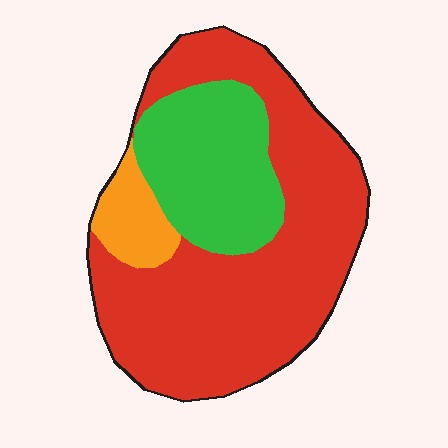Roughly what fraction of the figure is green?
Green takes up about one quarter (1/4) of the figure.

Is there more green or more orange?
Green.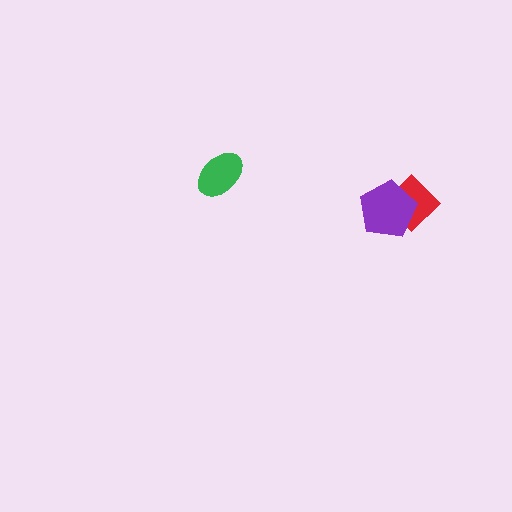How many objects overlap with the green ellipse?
0 objects overlap with the green ellipse.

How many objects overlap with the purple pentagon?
1 object overlaps with the purple pentagon.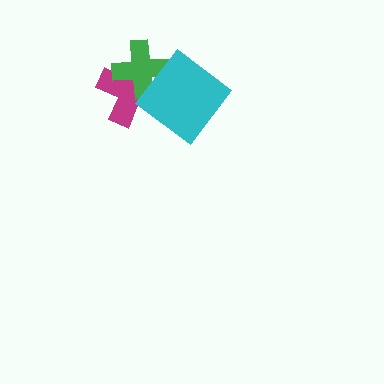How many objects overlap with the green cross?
2 objects overlap with the green cross.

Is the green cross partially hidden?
Yes, it is partially covered by another shape.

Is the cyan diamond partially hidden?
No, no other shape covers it.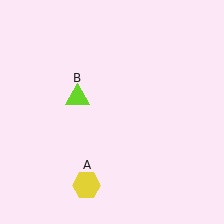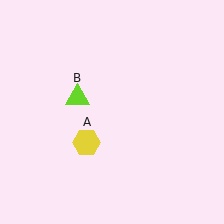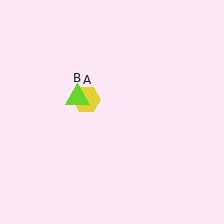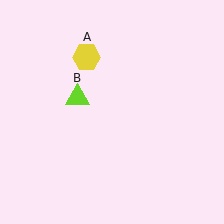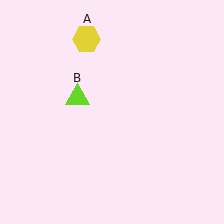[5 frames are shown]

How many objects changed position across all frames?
1 object changed position: yellow hexagon (object A).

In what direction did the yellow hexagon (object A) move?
The yellow hexagon (object A) moved up.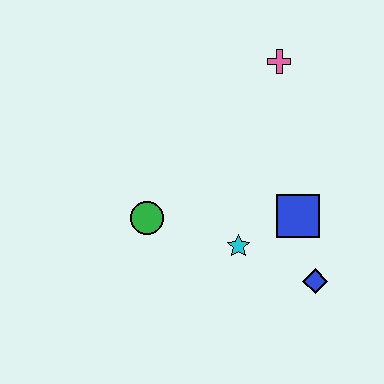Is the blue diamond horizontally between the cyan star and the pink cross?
No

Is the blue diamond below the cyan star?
Yes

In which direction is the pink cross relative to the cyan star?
The pink cross is above the cyan star.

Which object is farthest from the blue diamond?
The pink cross is farthest from the blue diamond.